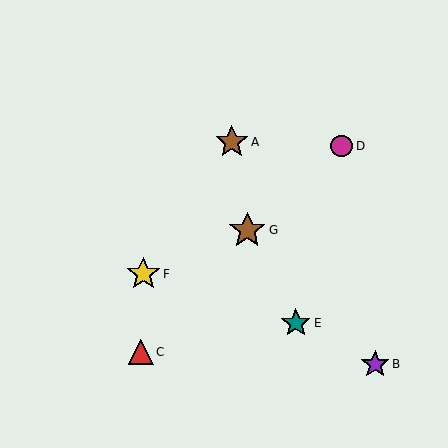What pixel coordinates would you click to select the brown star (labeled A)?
Click at (232, 142) to select the brown star A.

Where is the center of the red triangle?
The center of the red triangle is at (141, 352).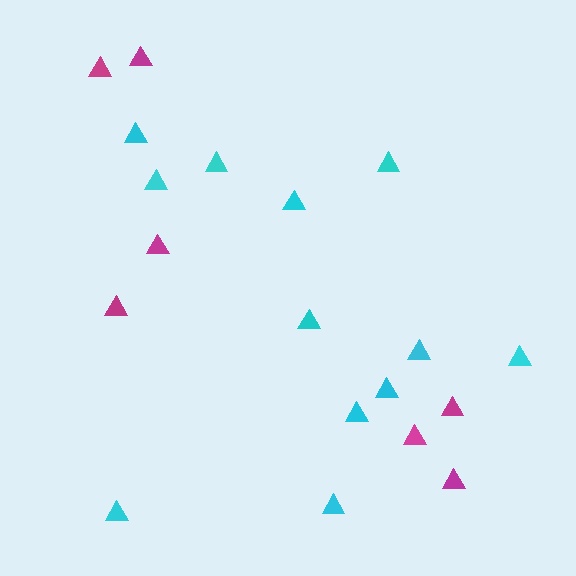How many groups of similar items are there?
There are 2 groups: one group of magenta triangles (7) and one group of cyan triangles (12).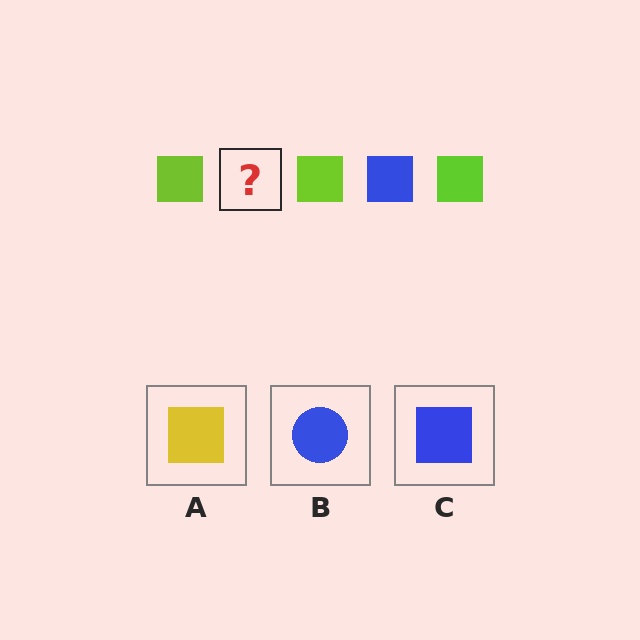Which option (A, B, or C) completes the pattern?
C.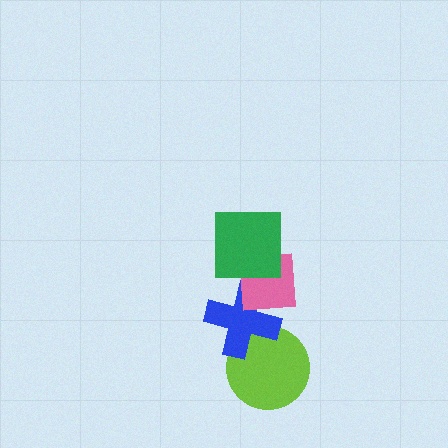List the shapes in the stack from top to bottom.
From top to bottom: the green square, the pink square, the blue cross, the lime circle.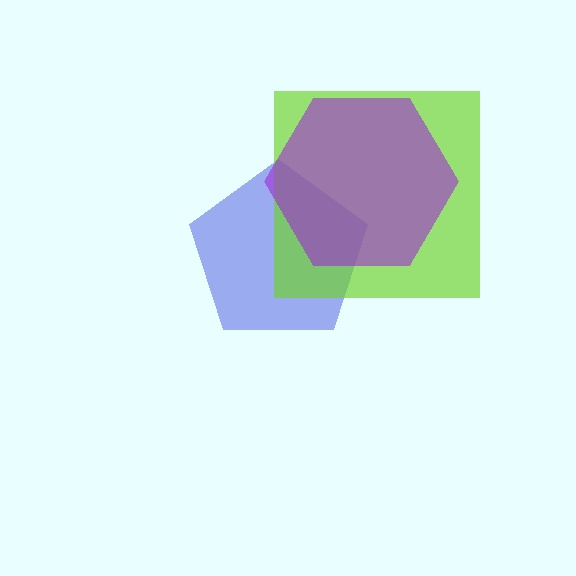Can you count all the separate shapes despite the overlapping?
Yes, there are 3 separate shapes.